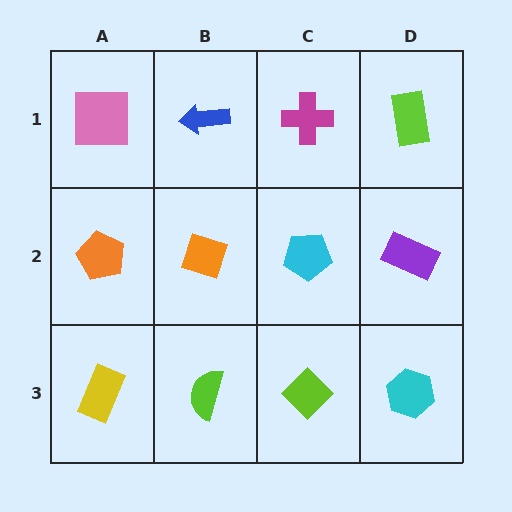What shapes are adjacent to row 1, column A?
An orange pentagon (row 2, column A), a blue arrow (row 1, column B).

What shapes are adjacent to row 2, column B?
A blue arrow (row 1, column B), a lime semicircle (row 3, column B), an orange pentagon (row 2, column A), a cyan pentagon (row 2, column C).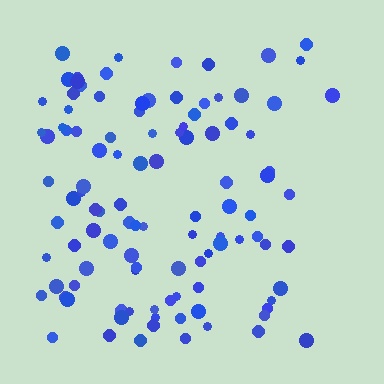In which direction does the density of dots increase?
From right to left, with the left side densest.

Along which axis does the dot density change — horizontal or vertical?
Horizontal.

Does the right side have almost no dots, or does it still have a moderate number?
Still a moderate number, just noticeably fewer than the left.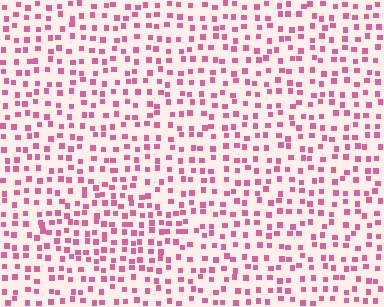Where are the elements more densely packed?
The elements are more densely packed inside the diamond boundary.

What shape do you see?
I see a diamond.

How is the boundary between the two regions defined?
The boundary is defined by a change in element density (approximately 1.4x ratio). All elements are the same color, size, and shape.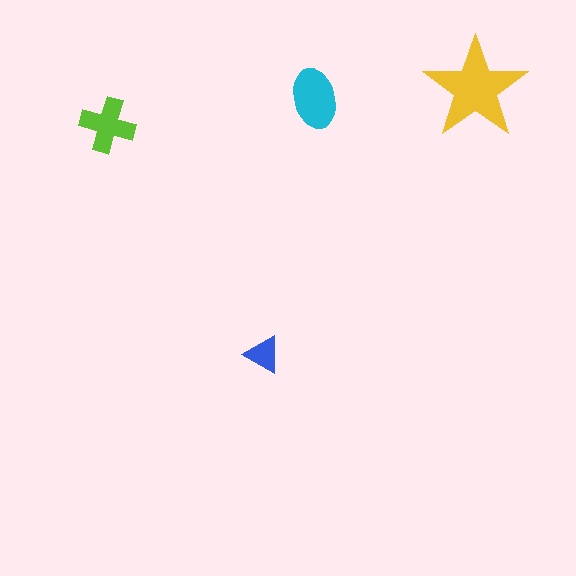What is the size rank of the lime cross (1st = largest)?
3rd.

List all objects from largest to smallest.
The yellow star, the cyan ellipse, the lime cross, the blue triangle.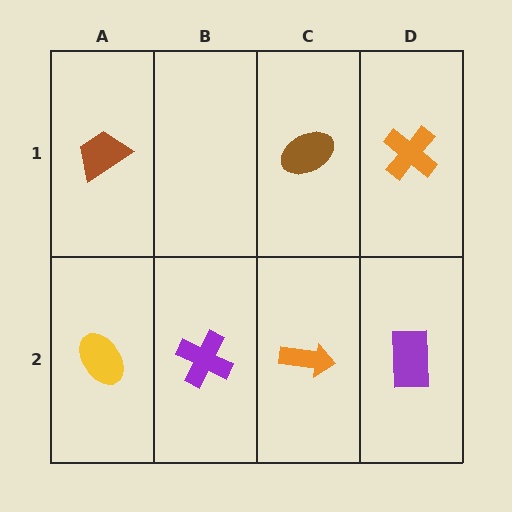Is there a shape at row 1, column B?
No, that cell is empty.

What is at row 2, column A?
A yellow ellipse.